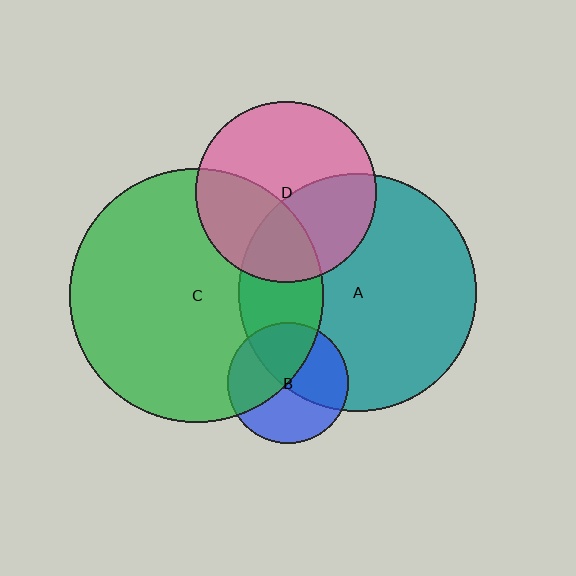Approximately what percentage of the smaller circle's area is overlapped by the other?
Approximately 45%.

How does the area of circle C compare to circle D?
Approximately 2.0 times.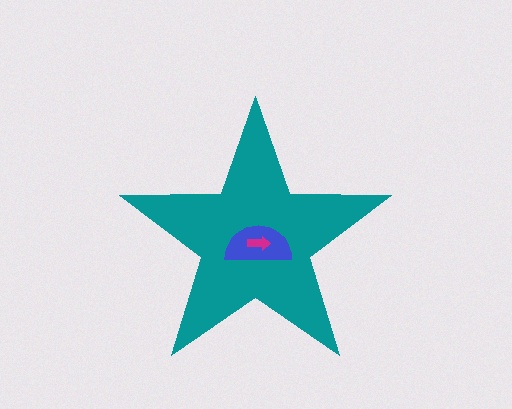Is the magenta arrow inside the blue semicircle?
Yes.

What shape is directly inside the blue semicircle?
The magenta arrow.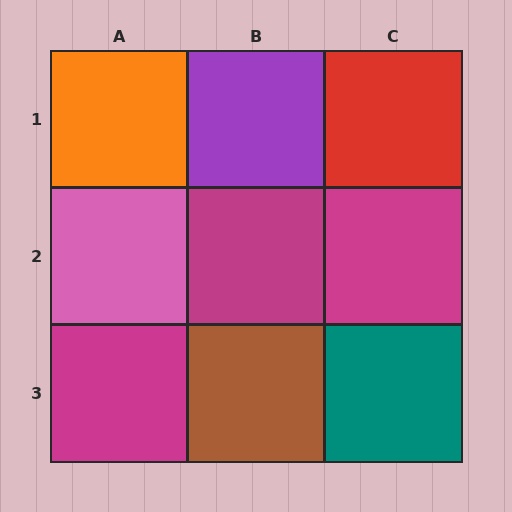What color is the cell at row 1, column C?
Red.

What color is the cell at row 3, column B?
Brown.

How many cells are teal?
1 cell is teal.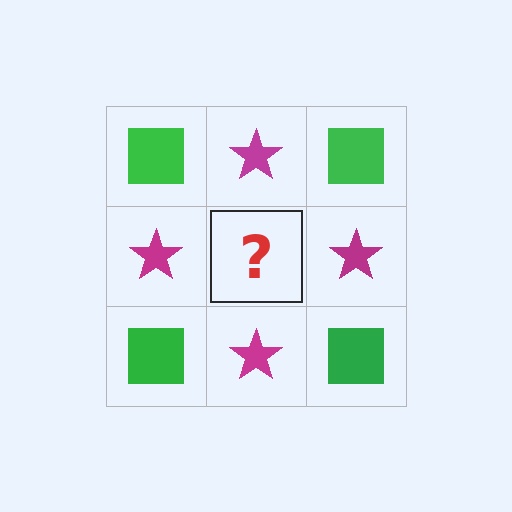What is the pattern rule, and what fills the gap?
The rule is that it alternates green square and magenta star in a checkerboard pattern. The gap should be filled with a green square.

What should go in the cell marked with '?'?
The missing cell should contain a green square.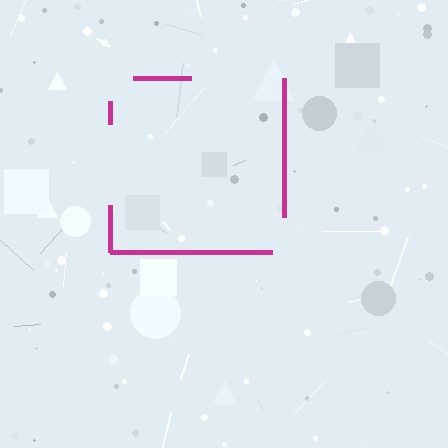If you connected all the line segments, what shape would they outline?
They would outline a square.